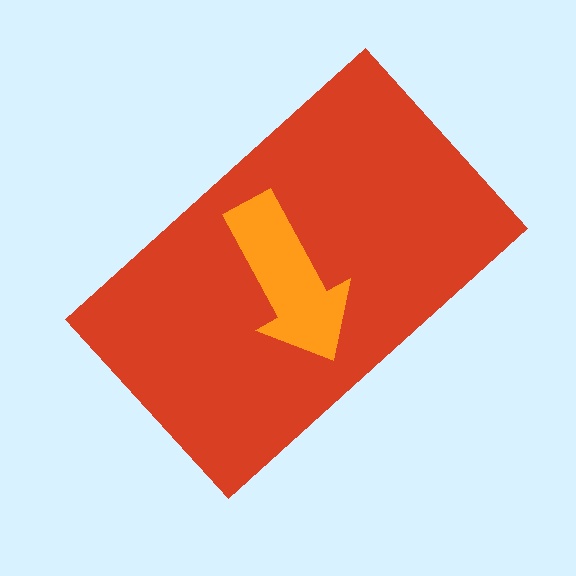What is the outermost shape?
The red rectangle.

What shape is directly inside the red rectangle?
The orange arrow.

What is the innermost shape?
The orange arrow.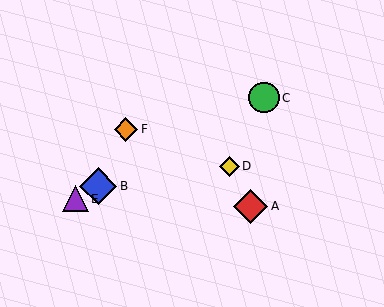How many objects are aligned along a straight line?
3 objects (B, C, E) are aligned along a straight line.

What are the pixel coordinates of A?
Object A is at (250, 206).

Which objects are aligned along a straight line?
Objects B, C, E are aligned along a straight line.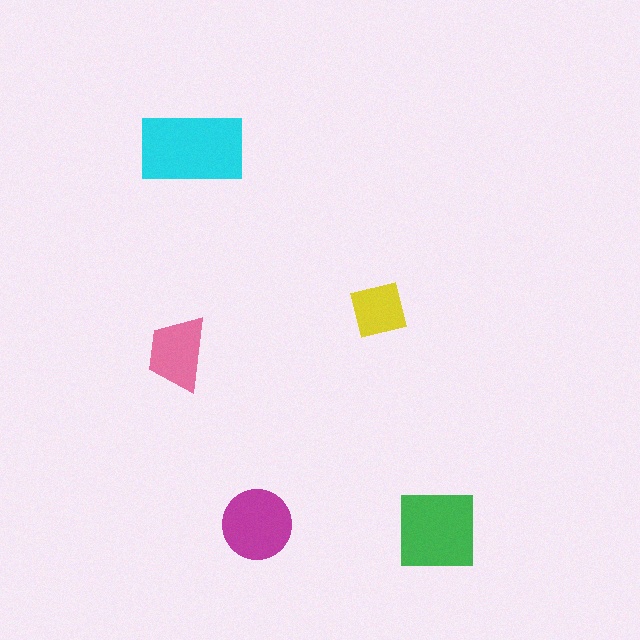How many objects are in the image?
There are 5 objects in the image.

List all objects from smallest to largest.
The yellow square, the pink trapezoid, the magenta circle, the green square, the cyan rectangle.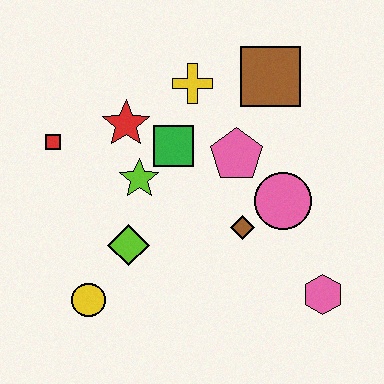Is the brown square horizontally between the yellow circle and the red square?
No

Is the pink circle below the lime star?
Yes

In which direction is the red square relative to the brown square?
The red square is to the left of the brown square.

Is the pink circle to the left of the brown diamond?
No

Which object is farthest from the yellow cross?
The pink hexagon is farthest from the yellow cross.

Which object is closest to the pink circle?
The brown diamond is closest to the pink circle.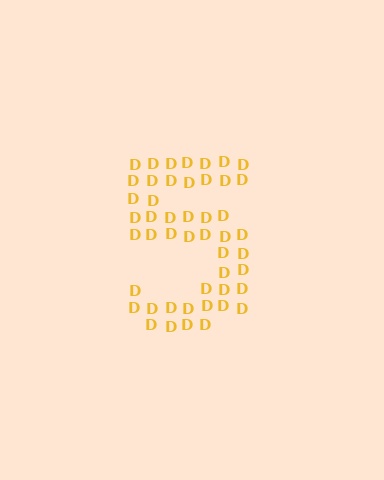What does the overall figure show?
The overall figure shows the digit 5.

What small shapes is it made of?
It is made of small letter D's.